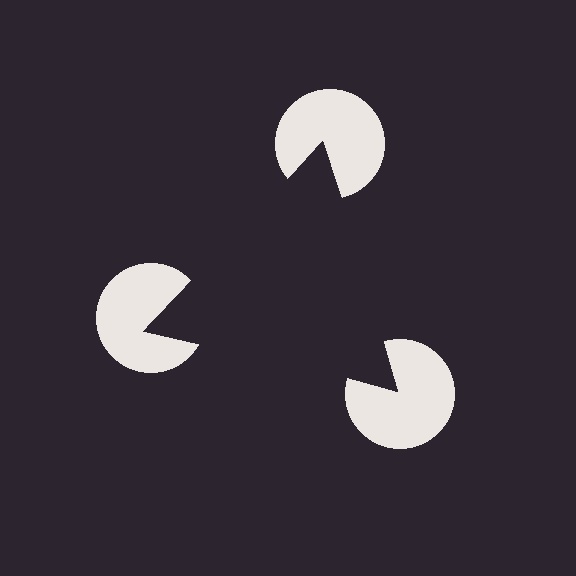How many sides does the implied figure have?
3 sides.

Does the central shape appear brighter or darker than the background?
It typically appears slightly darker than the background, even though no actual brightness change is drawn.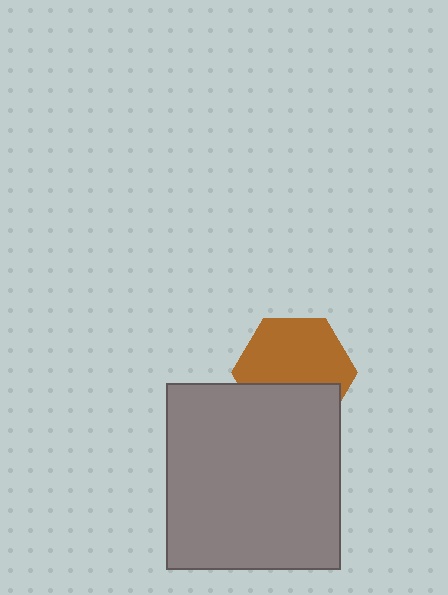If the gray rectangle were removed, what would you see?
You would see the complete brown hexagon.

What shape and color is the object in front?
The object in front is a gray rectangle.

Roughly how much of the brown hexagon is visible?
About half of it is visible (roughly 63%).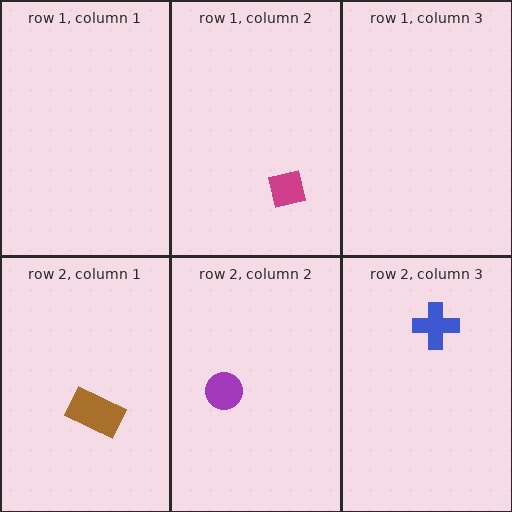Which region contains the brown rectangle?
The row 2, column 1 region.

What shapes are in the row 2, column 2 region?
The purple circle.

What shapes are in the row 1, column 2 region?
The magenta square.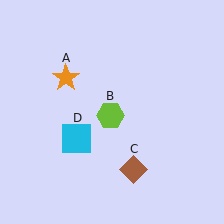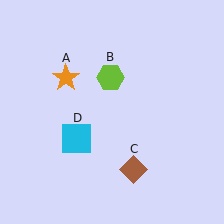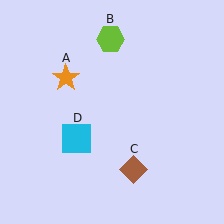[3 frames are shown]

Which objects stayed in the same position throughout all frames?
Orange star (object A) and brown diamond (object C) and cyan square (object D) remained stationary.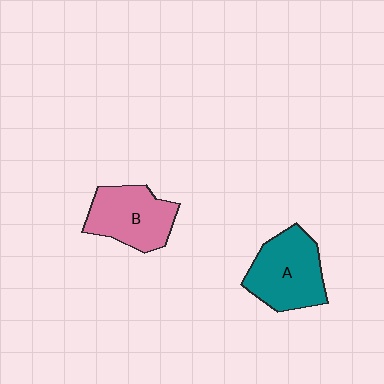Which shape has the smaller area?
Shape B (pink).